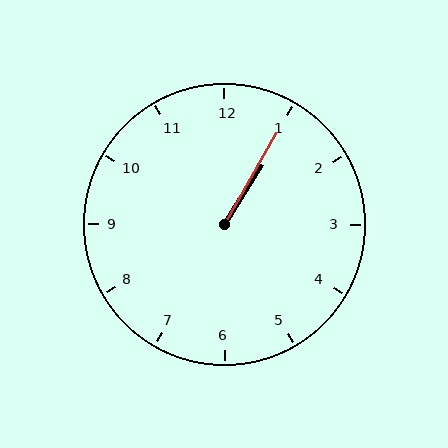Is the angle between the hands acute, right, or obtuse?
It is acute.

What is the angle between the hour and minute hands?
Approximately 2 degrees.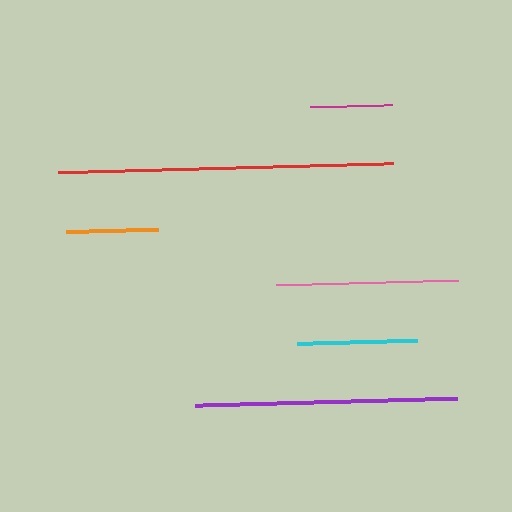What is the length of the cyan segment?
The cyan segment is approximately 121 pixels long.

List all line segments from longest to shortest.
From longest to shortest: red, purple, pink, cyan, orange, magenta.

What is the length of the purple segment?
The purple segment is approximately 262 pixels long.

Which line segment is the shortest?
The magenta line is the shortest at approximately 81 pixels.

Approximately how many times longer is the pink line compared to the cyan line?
The pink line is approximately 1.5 times the length of the cyan line.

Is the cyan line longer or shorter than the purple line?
The purple line is longer than the cyan line.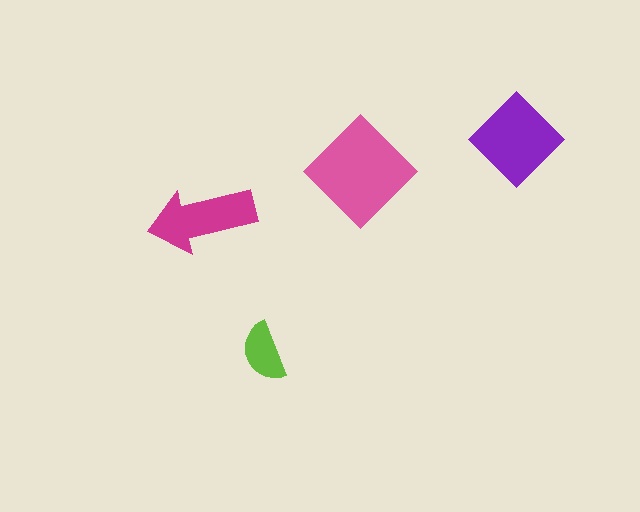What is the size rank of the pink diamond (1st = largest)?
1st.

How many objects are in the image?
There are 4 objects in the image.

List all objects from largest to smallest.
The pink diamond, the purple diamond, the magenta arrow, the lime semicircle.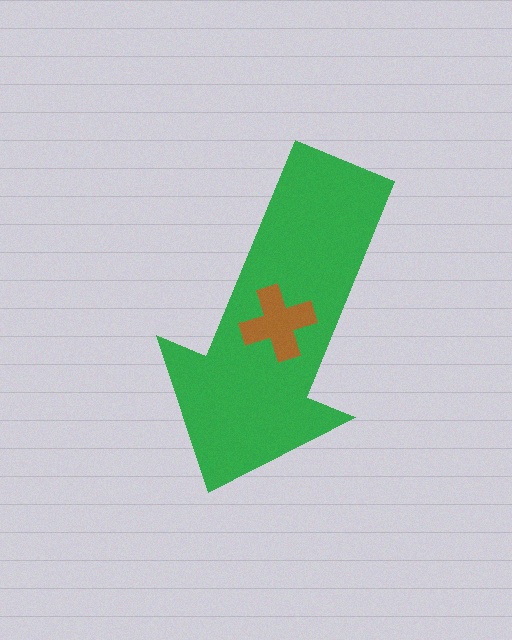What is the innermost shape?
The brown cross.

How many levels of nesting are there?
2.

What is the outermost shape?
The green arrow.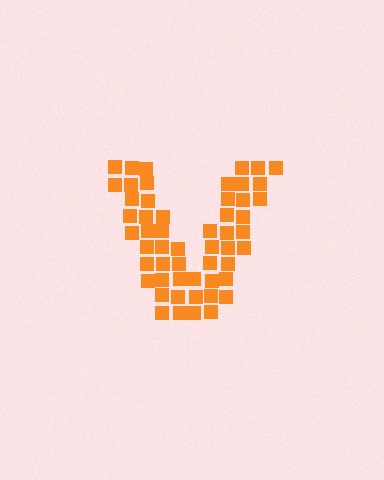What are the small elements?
The small elements are squares.